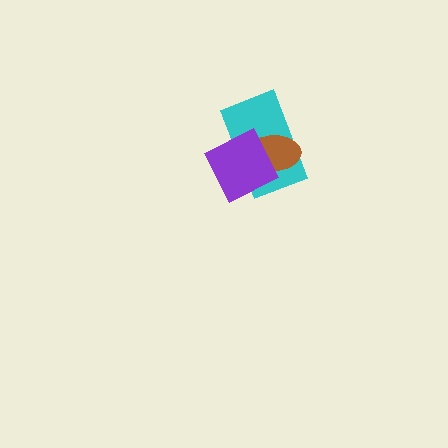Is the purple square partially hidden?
No, no other shape covers it.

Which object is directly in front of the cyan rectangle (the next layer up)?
The brown ellipse is directly in front of the cyan rectangle.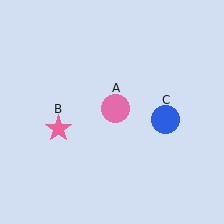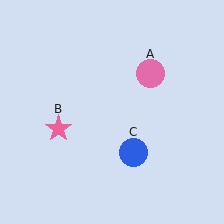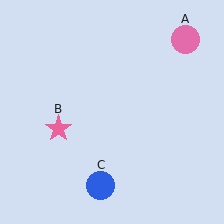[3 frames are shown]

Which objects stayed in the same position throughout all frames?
Pink star (object B) remained stationary.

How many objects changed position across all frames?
2 objects changed position: pink circle (object A), blue circle (object C).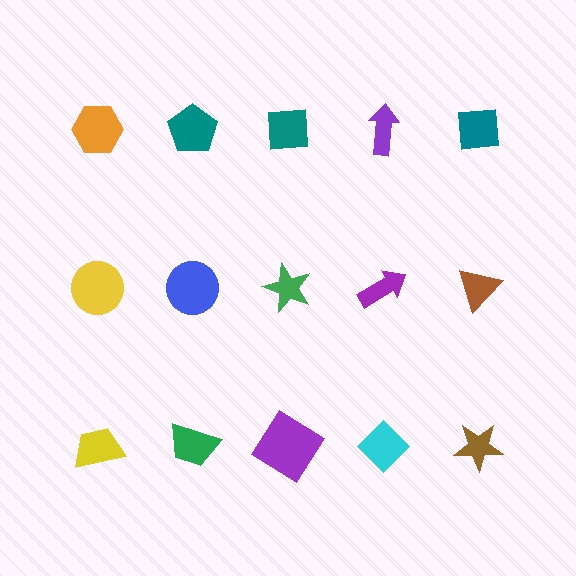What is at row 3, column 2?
A green trapezoid.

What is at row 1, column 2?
A teal pentagon.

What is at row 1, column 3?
A teal square.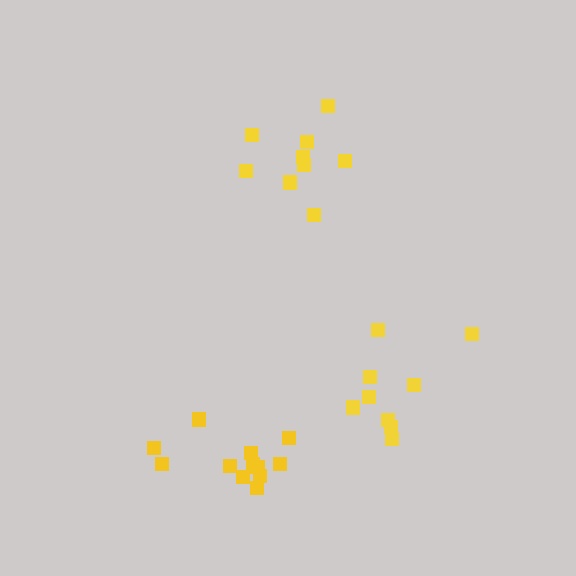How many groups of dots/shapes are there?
There are 3 groups.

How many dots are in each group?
Group 1: 9 dots, Group 2: 9 dots, Group 3: 12 dots (30 total).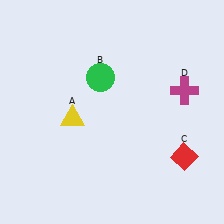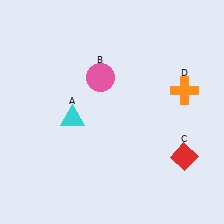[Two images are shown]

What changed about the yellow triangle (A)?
In Image 1, A is yellow. In Image 2, it changed to cyan.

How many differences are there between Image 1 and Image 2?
There are 3 differences between the two images.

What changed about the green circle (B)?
In Image 1, B is green. In Image 2, it changed to pink.